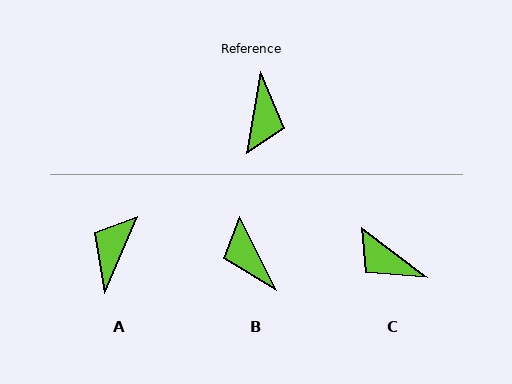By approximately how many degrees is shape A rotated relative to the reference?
Approximately 167 degrees counter-clockwise.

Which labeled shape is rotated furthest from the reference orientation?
A, about 167 degrees away.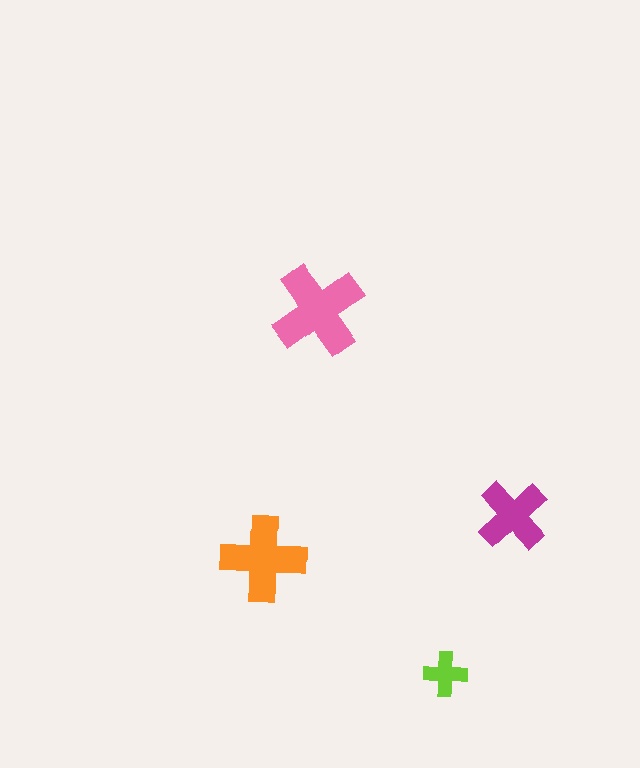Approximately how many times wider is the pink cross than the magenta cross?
About 1.5 times wider.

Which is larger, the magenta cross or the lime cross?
The magenta one.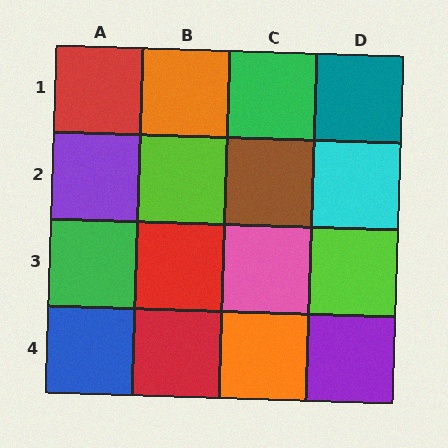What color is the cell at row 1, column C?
Green.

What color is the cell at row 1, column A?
Red.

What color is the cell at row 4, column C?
Orange.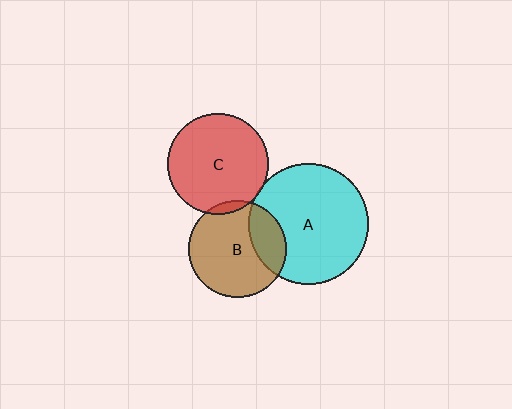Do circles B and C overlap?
Yes.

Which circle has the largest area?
Circle A (cyan).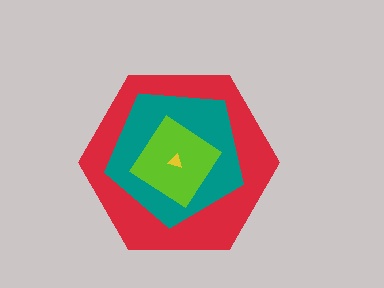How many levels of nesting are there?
4.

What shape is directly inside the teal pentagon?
The lime diamond.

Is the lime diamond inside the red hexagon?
Yes.